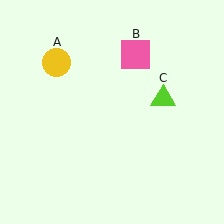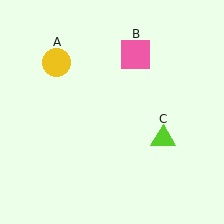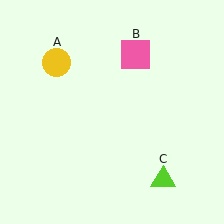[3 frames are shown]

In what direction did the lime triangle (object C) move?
The lime triangle (object C) moved down.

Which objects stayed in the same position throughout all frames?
Yellow circle (object A) and pink square (object B) remained stationary.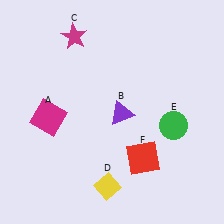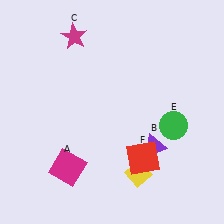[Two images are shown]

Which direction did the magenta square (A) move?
The magenta square (A) moved down.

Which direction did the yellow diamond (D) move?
The yellow diamond (D) moved right.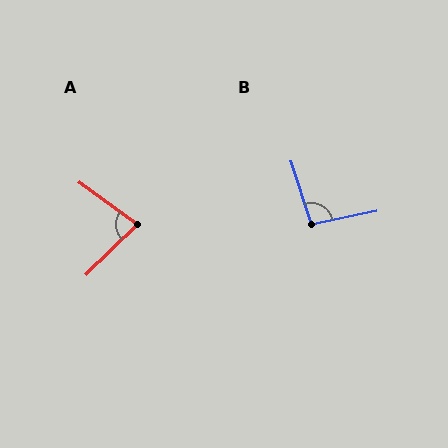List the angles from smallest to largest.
A (81°), B (96°).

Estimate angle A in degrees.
Approximately 81 degrees.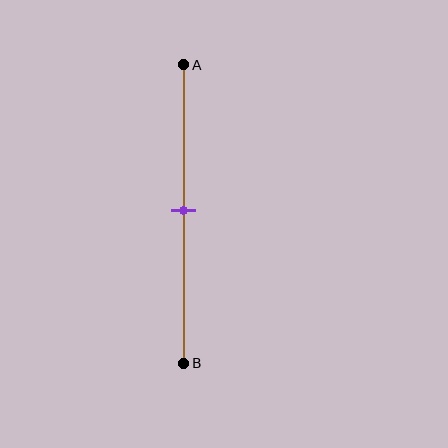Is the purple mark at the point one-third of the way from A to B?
No, the mark is at about 50% from A, not at the 33% one-third point.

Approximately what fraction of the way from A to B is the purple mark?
The purple mark is approximately 50% of the way from A to B.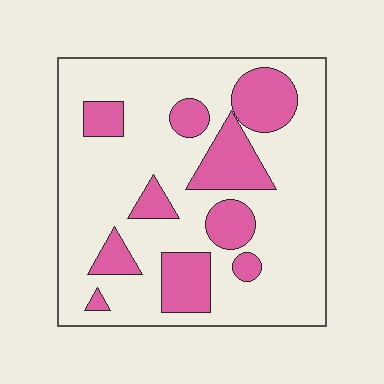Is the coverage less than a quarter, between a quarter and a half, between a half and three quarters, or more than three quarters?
Between a quarter and a half.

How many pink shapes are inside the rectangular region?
10.